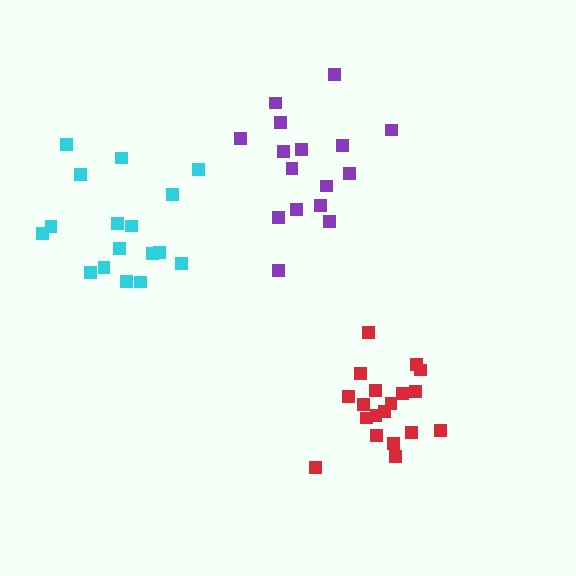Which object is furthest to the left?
The cyan cluster is leftmost.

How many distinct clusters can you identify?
There are 3 distinct clusters.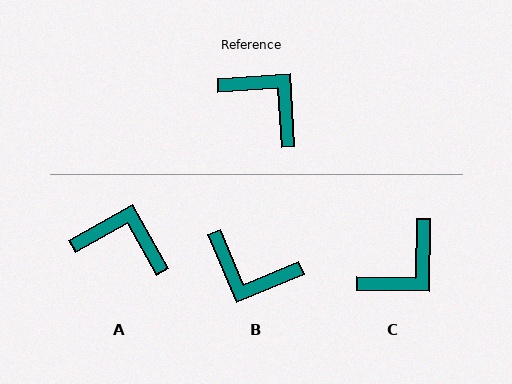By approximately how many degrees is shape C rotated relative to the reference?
Approximately 95 degrees clockwise.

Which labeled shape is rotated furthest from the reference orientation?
B, about 161 degrees away.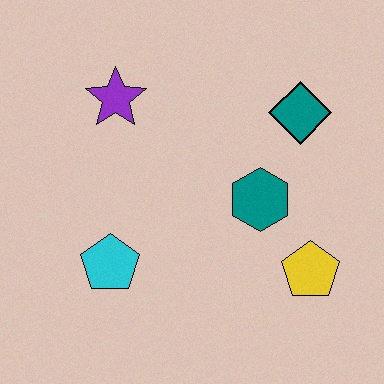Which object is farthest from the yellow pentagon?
The purple star is farthest from the yellow pentagon.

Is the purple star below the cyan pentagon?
No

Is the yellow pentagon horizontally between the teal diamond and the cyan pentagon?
No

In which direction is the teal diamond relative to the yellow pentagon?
The teal diamond is above the yellow pentagon.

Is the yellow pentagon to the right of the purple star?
Yes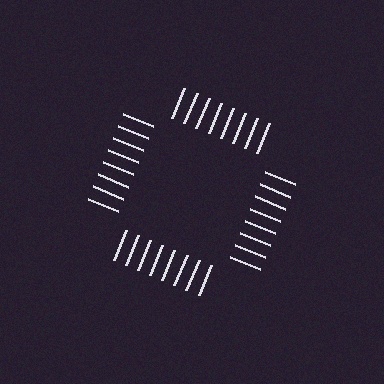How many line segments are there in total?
32 — 8 along each of the 4 edges.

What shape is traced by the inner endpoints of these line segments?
An illusory square — the line segments terminate on its edges but no continuous stroke is drawn.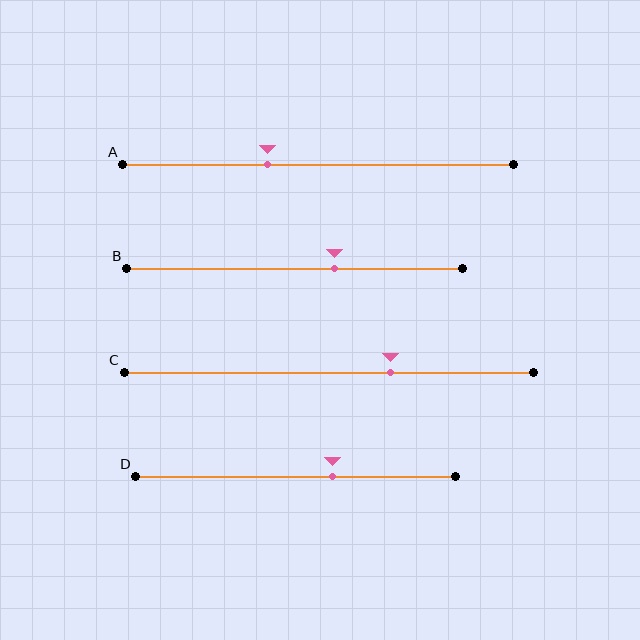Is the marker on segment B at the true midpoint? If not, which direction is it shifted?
No, the marker on segment B is shifted to the right by about 12% of the segment length.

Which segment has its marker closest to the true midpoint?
Segment D has its marker closest to the true midpoint.